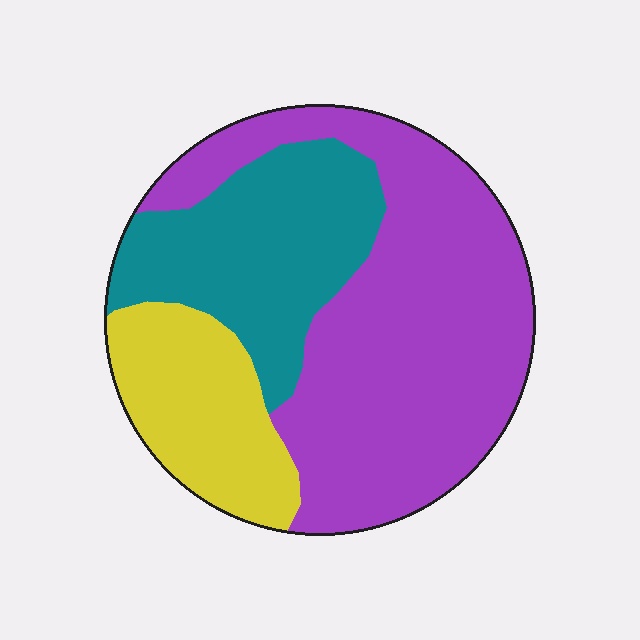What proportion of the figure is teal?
Teal takes up about one quarter (1/4) of the figure.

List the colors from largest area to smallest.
From largest to smallest: purple, teal, yellow.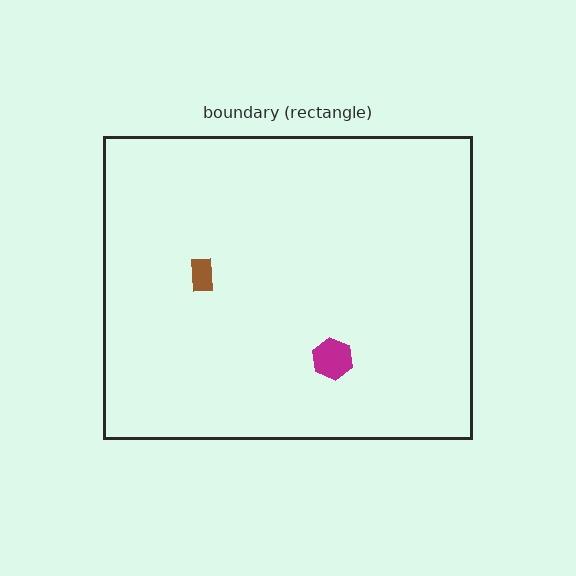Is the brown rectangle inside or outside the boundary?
Inside.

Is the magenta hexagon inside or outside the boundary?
Inside.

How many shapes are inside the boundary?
2 inside, 0 outside.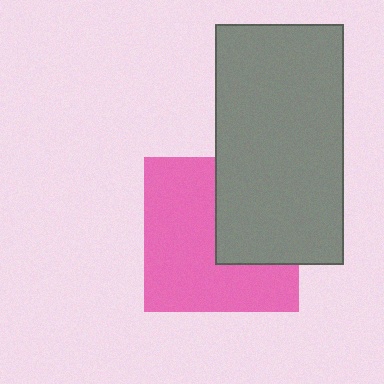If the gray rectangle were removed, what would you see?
You would see the complete pink square.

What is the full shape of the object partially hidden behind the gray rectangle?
The partially hidden object is a pink square.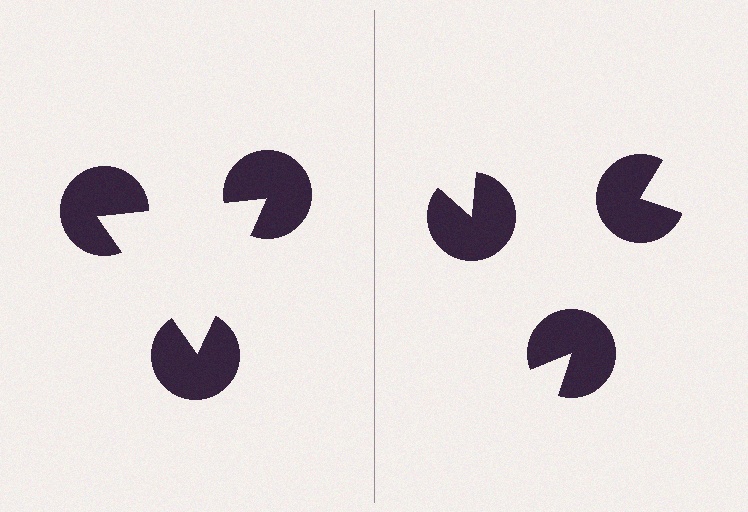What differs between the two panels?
The pac-man discs are positioned identically on both sides; only the wedge orientations differ. On the left they align to a triangle; on the right they are misaligned.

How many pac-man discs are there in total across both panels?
6 — 3 on each side.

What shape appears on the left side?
An illusory triangle.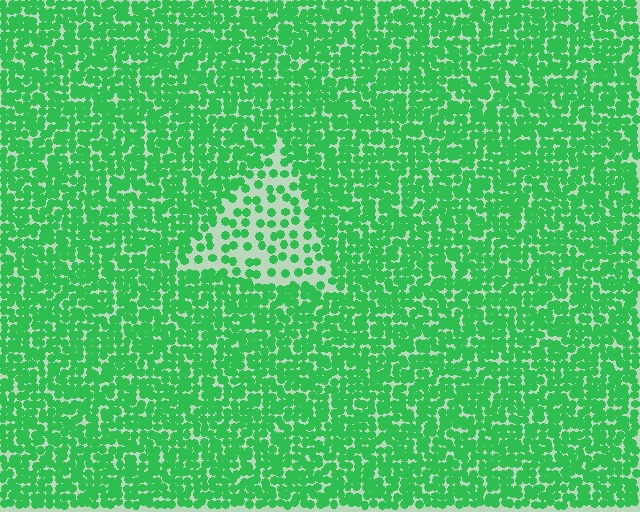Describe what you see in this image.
The image contains small green elements arranged at two different densities. A triangle-shaped region is visible where the elements are less densely packed than the surrounding area.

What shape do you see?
I see a triangle.